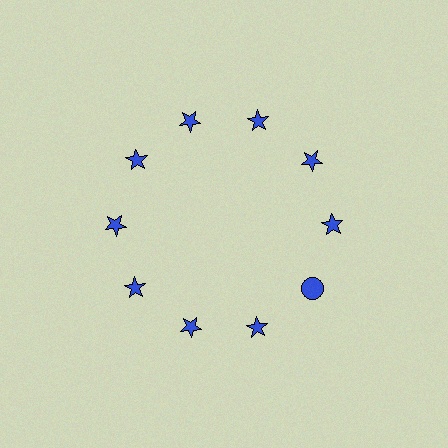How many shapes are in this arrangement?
There are 10 shapes arranged in a ring pattern.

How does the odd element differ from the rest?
It has a different shape: circle instead of star.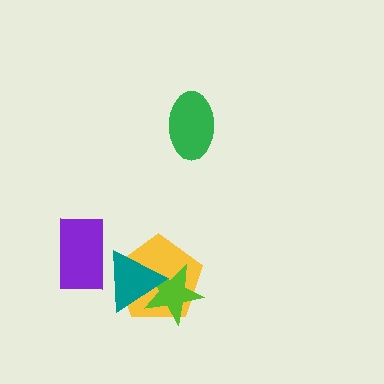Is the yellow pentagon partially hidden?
Yes, it is partially covered by another shape.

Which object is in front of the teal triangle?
The purple rectangle is in front of the teal triangle.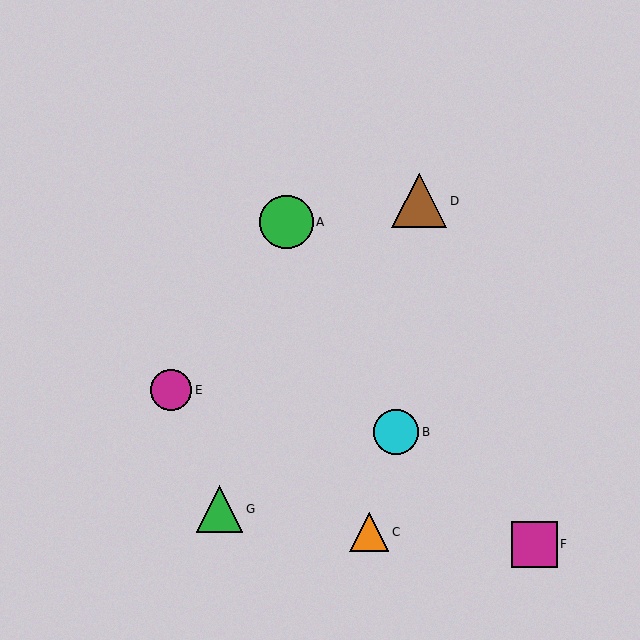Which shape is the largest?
The brown triangle (labeled D) is the largest.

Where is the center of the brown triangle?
The center of the brown triangle is at (419, 201).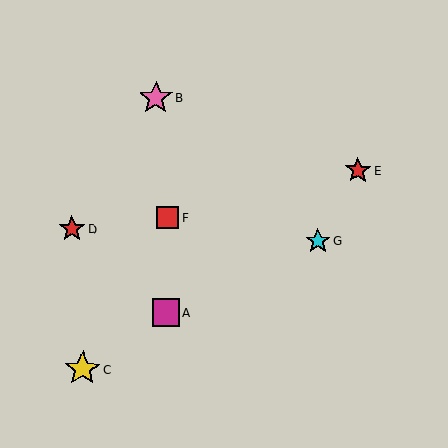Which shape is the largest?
The yellow star (labeled C) is the largest.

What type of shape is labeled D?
Shape D is a red star.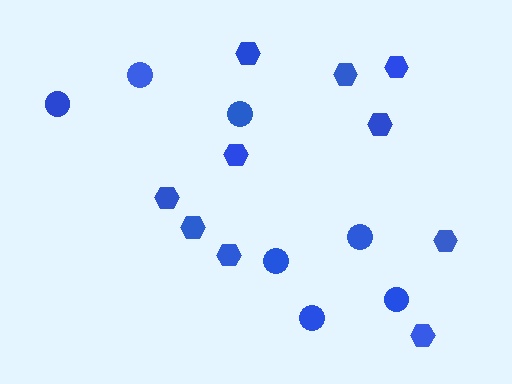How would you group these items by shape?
There are 2 groups: one group of hexagons (10) and one group of circles (7).